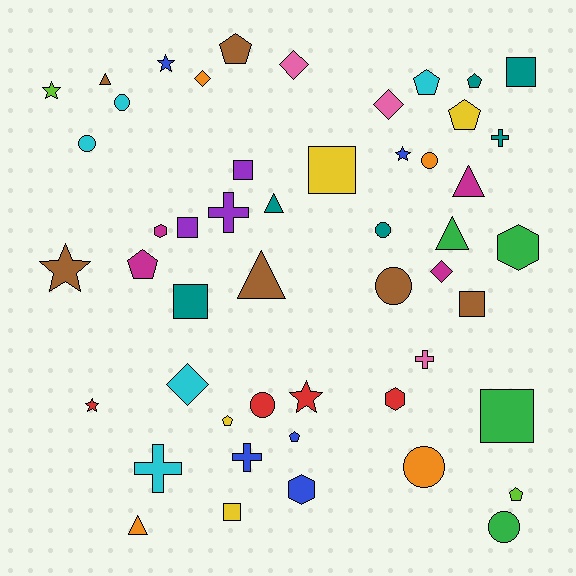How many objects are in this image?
There are 50 objects.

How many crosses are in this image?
There are 5 crosses.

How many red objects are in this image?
There are 4 red objects.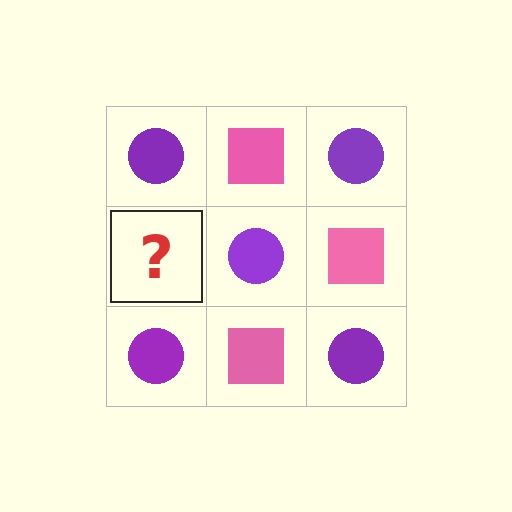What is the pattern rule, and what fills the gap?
The rule is that it alternates purple circle and pink square in a checkerboard pattern. The gap should be filled with a pink square.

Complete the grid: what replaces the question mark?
The question mark should be replaced with a pink square.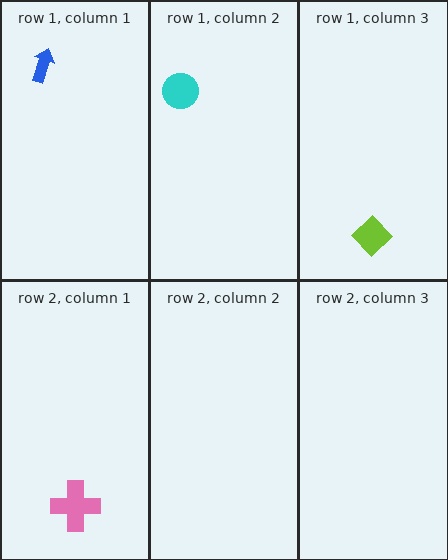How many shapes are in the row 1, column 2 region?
1.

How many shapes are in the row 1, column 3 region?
1.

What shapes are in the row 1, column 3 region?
The lime diamond.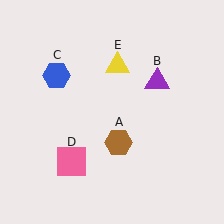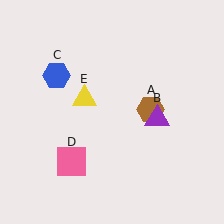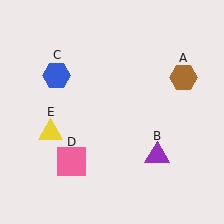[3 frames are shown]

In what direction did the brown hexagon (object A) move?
The brown hexagon (object A) moved up and to the right.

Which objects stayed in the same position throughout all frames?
Blue hexagon (object C) and pink square (object D) remained stationary.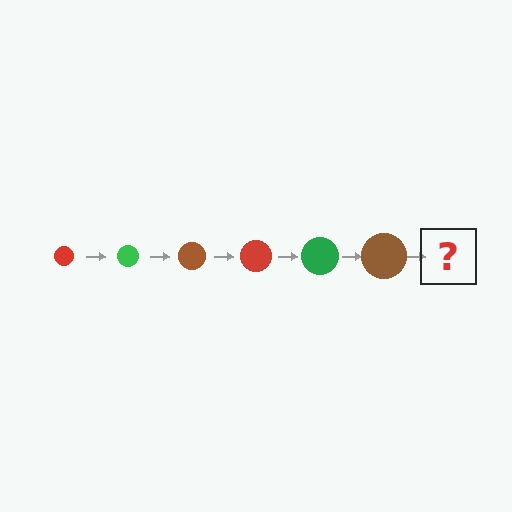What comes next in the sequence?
The next element should be a red circle, larger than the previous one.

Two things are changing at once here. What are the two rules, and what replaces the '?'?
The two rules are that the circle grows larger each step and the color cycles through red, green, and brown. The '?' should be a red circle, larger than the previous one.